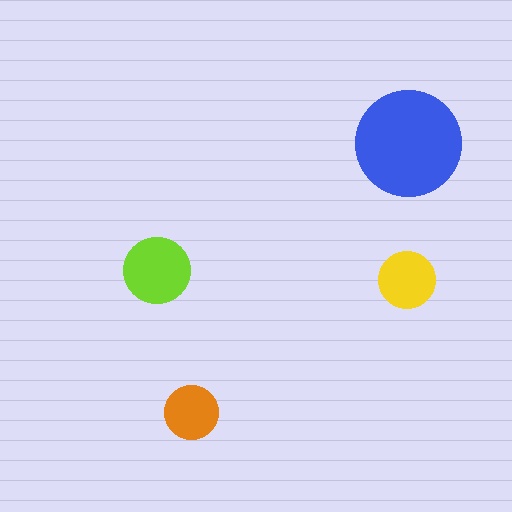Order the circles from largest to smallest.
the blue one, the lime one, the yellow one, the orange one.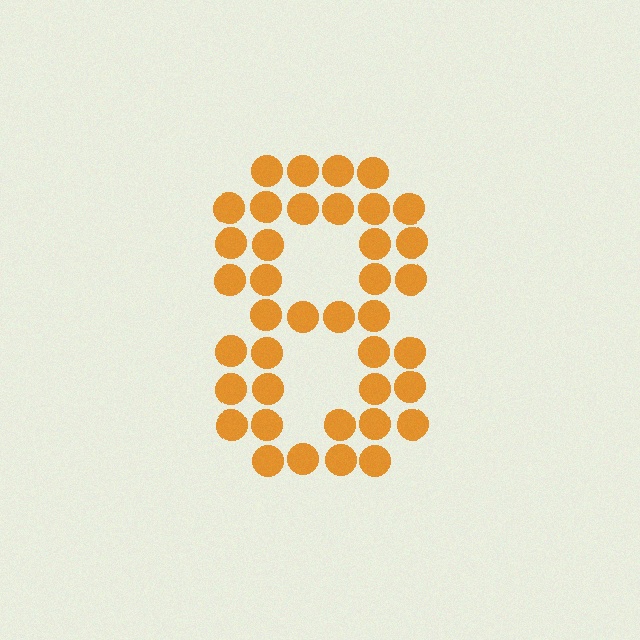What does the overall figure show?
The overall figure shows the digit 8.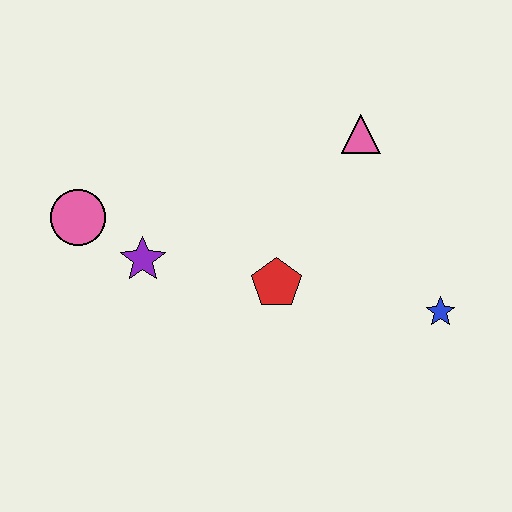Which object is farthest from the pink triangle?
The pink circle is farthest from the pink triangle.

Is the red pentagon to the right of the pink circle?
Yes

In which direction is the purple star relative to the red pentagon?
The purple star is to the left of the red pentagon.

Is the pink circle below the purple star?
No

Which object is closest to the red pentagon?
The purple star is closest to the red pentagon.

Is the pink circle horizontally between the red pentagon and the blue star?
No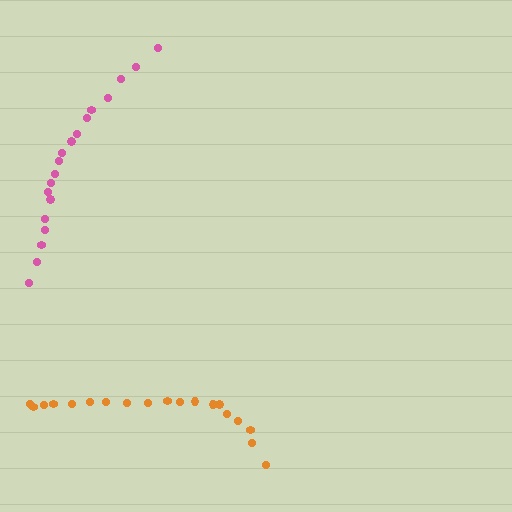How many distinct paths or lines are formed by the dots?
There are 2 distinct paths.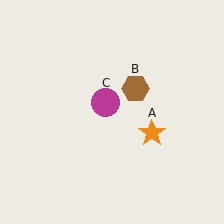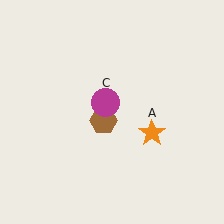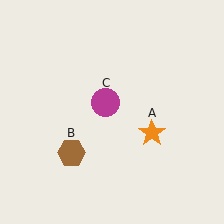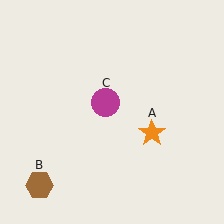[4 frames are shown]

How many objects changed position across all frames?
1 object changed position: brown hexagon (object B).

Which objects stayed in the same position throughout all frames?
Orange star (object A) and magenta circle (object C) remained stationary.